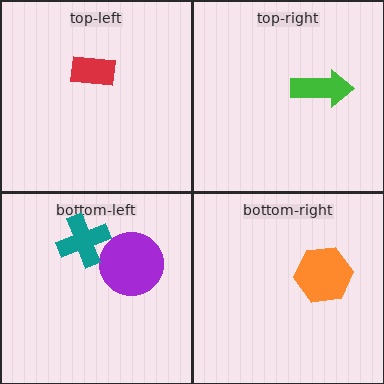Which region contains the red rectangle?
The top-left region.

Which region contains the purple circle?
The bottom-left region.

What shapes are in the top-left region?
The red rectangle.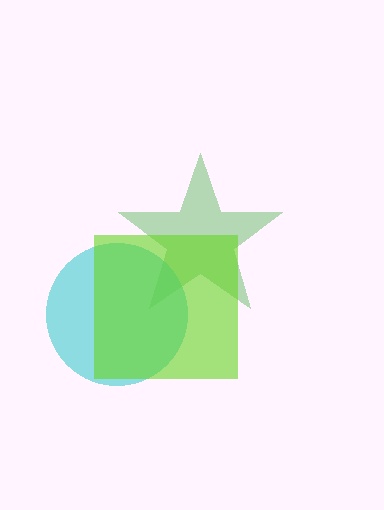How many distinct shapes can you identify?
There are 3 distinct shapes: a green star, a cyan circle, a lime square.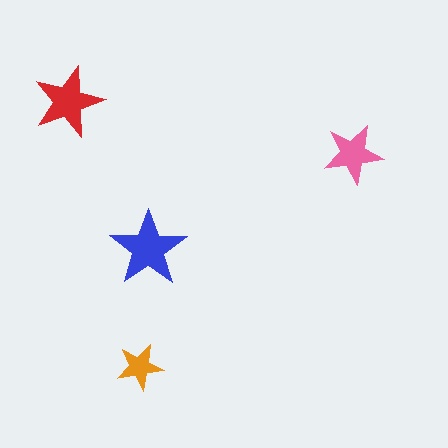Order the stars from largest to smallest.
the blue one, the red one, the pink one, the orange one.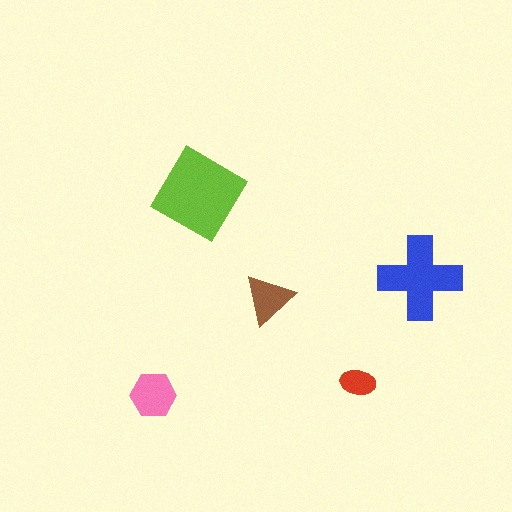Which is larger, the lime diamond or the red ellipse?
The lime diamond.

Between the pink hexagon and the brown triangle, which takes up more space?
The pink hexagon.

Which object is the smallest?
The red ellipse.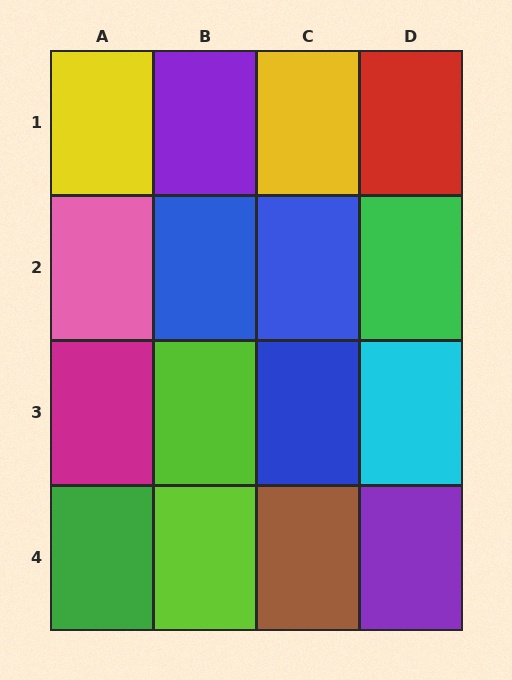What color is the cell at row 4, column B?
Lime.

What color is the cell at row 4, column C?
Brown.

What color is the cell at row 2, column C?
Blue.